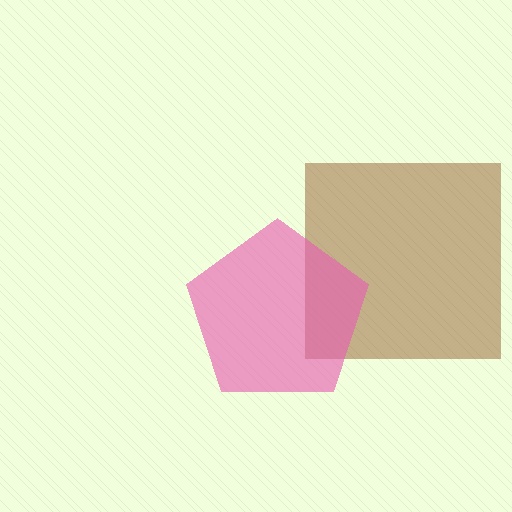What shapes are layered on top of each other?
The layered shapes are: a brown square, a pink pentagon.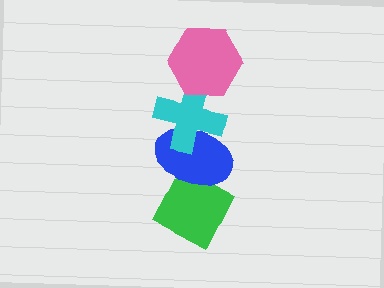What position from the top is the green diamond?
The green diamond is 4th from the top.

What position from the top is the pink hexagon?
The pink hexagon is 1st from the top.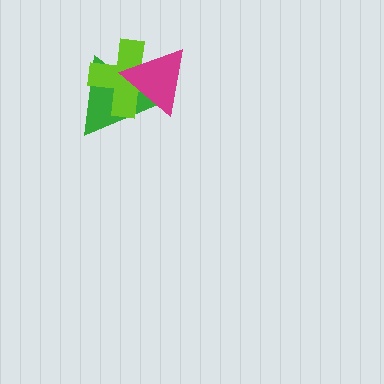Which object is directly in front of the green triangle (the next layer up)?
The lime cross is directly in front of the green triangle.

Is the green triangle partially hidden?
Yes, it is partially covered by another shape.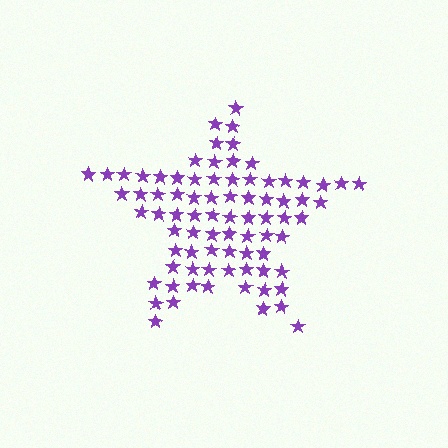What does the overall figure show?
The overall figure shows a star.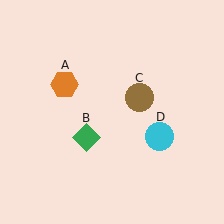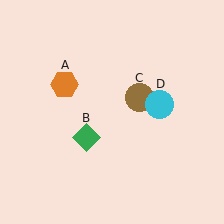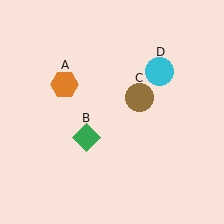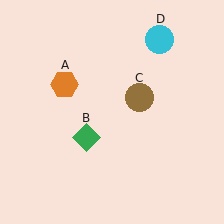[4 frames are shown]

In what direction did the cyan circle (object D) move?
The cyan circle (object D) moved up.